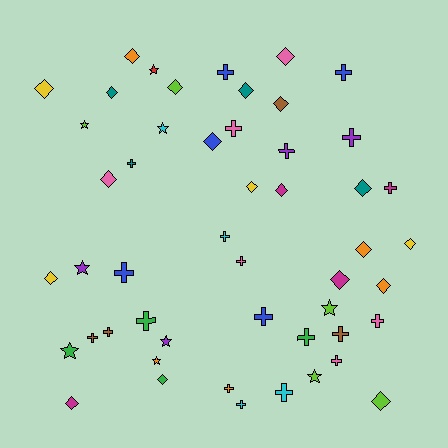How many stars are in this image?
There are 9 stars.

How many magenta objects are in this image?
There are 4 magenta objects.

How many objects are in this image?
There are 50 objects.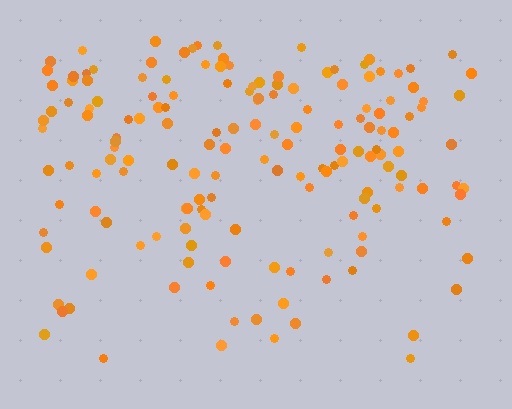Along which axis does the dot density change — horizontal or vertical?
Vertical.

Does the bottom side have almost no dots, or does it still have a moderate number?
Still a moderate number, just noticeably fewer than the top.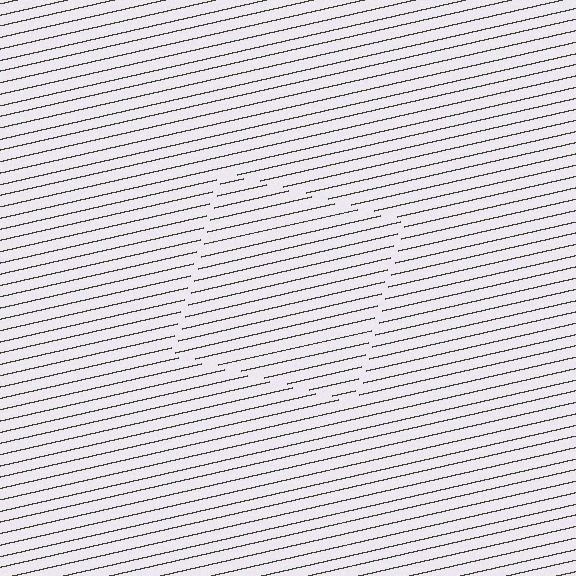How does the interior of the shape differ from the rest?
The interior of the shape contains the same grating, shifted by half a period — the contour is defined by the phase discontinuity where line-ends from the inner and outer gratings abut.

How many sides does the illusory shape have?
4 sides — the line-ends trace a square.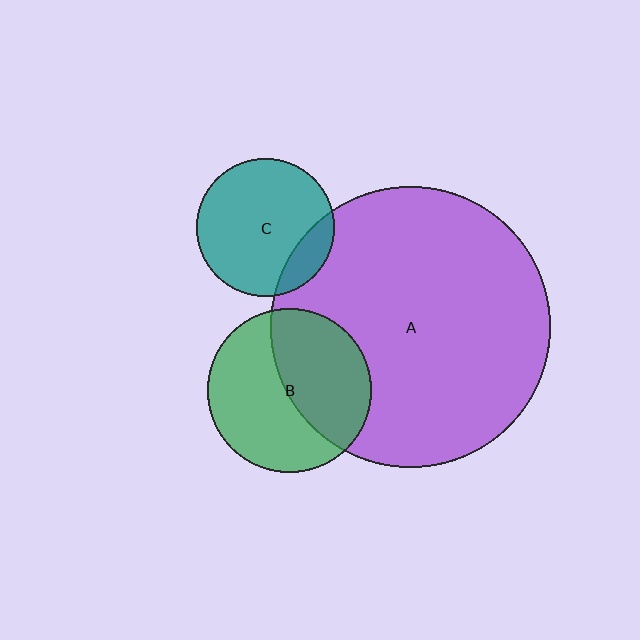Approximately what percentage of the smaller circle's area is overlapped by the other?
Approximately 45%.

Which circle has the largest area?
Circle A (purple).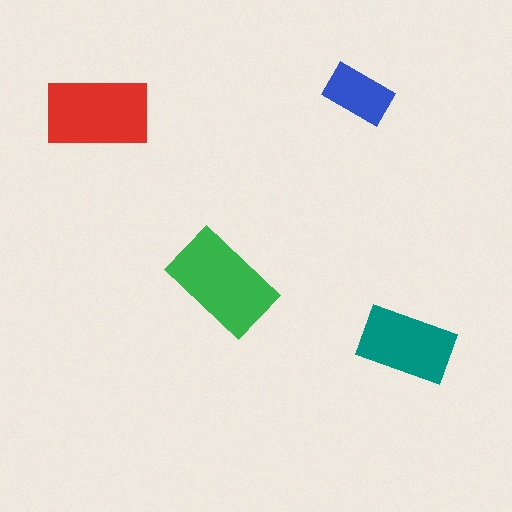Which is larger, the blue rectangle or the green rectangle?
The green one.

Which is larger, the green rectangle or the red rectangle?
The green one.